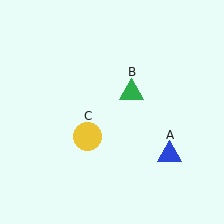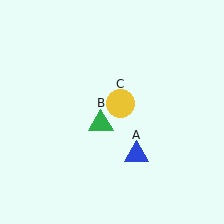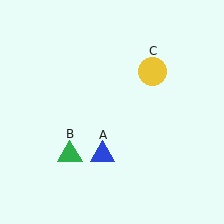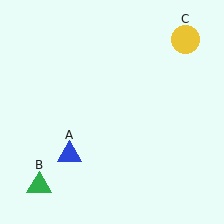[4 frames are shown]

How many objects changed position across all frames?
3 objects changed position: blue triangle (object A), green triangle (object B), yellow circle (object C).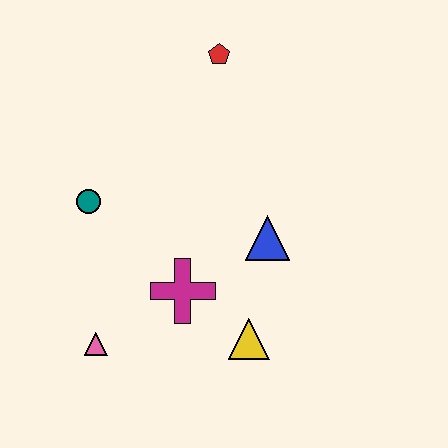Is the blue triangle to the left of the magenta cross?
No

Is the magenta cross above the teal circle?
No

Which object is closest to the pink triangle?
The magenta cross is closest to the pink triangle.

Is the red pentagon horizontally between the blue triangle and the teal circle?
Yes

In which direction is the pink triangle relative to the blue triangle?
The pink triangle is to the left of the blue triangle.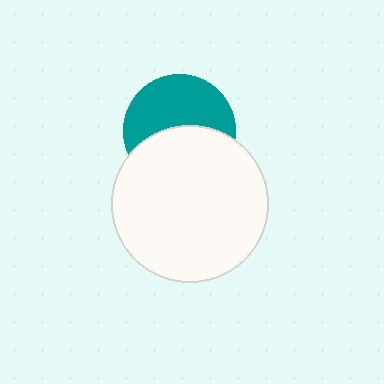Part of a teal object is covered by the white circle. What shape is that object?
It is a circle.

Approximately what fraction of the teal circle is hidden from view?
Roughly 48% of the teal circle is hidden behind the white circle.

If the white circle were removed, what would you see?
You would see the complete teal circle.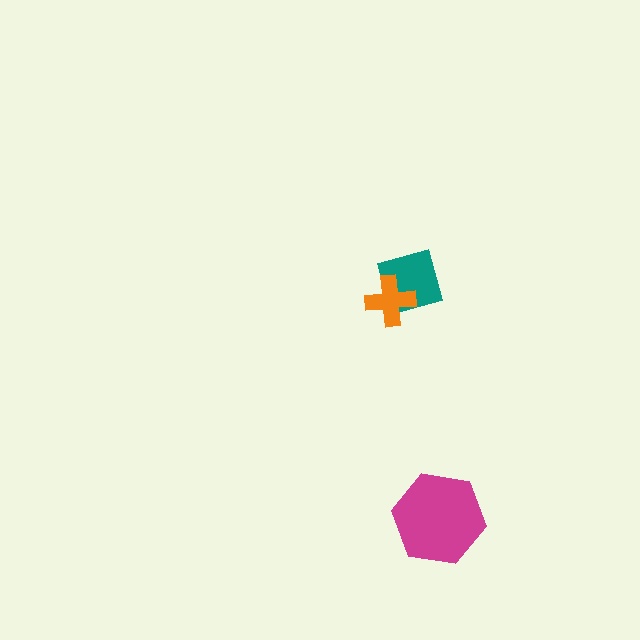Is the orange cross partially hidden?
No, no other shape covers it.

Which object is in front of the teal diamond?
The orange cross is in front of the teal diamond.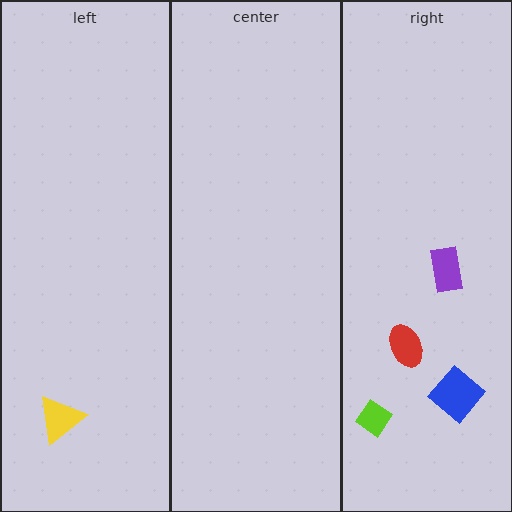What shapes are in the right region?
The red ellipse, the purple rectangle, the lime diamond, the blue diamond.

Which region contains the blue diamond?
The right region.